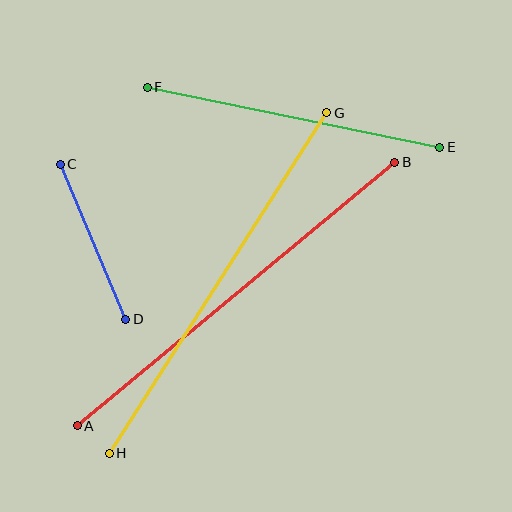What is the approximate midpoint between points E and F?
The midpoint is at approximately (293, 117) pixels.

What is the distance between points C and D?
The distance is approximately 168 pixels.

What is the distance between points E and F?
The distance is approximately 298 pixels.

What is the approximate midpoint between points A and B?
The midpoint is at approximately (236, 294) pixels.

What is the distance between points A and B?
The distance is approximately 412 pixels.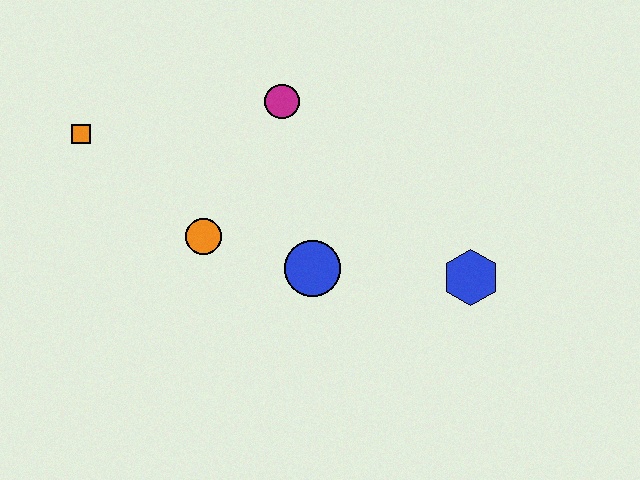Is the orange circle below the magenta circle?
Yes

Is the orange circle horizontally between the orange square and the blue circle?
Yes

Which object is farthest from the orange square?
The blue hexagon is farthest from the orange square.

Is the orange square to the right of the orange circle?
No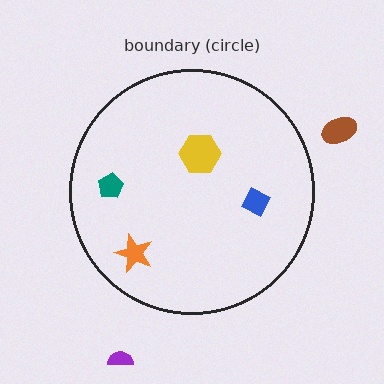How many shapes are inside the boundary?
4 inside, 2 outside.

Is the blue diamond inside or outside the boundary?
Inside.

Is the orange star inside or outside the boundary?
Inside.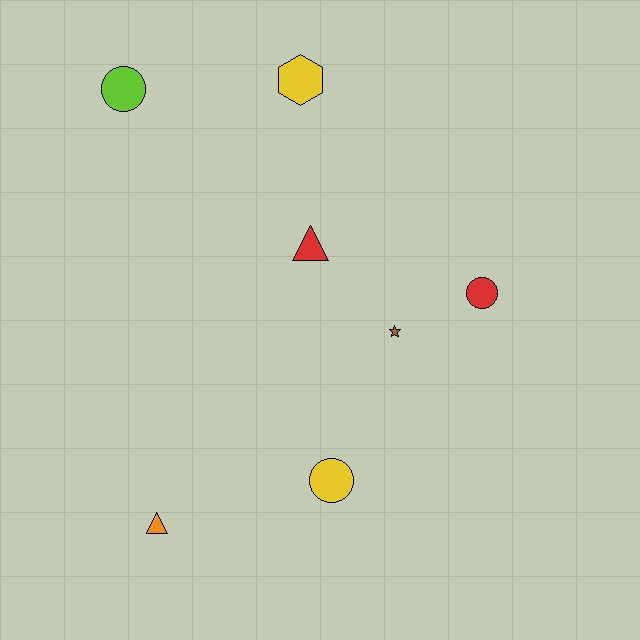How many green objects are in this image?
There are no green objects.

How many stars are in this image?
There is 1 star.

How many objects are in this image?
There are 7 objects.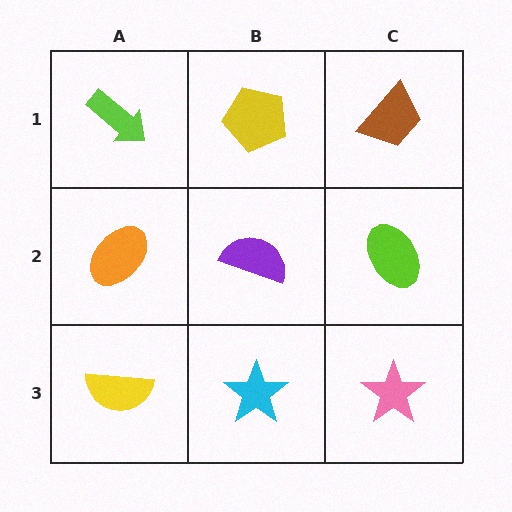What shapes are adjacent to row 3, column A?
An orange ellipse (row 2, column A), a cyan star (row 3, column B).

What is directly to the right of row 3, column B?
A pink star.